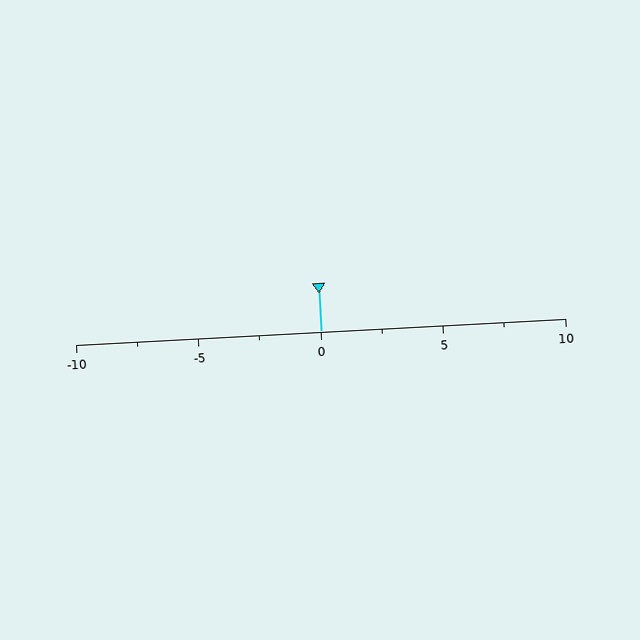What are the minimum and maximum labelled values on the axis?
The axis runs from -10 to 10.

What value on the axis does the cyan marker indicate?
The marker indicates approximately 0.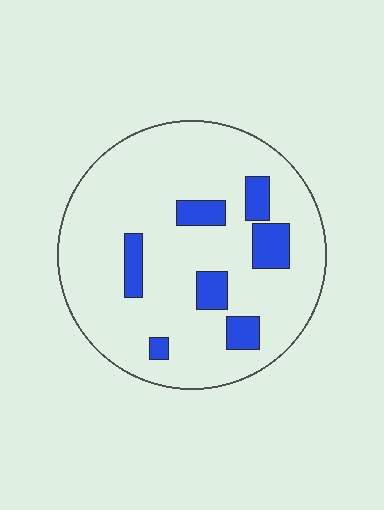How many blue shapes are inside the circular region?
7.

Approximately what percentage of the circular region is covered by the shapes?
Approximately 15%.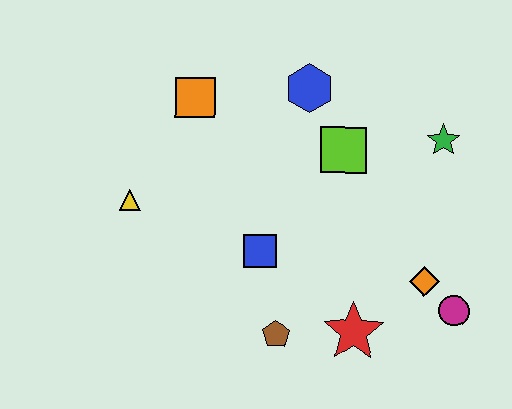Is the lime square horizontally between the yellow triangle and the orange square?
No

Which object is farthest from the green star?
The yellow triangle is farthest from the green star.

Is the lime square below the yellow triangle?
No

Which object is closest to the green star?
The lime square is closest to the green star.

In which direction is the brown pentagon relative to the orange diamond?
The brown pentagon is to the left of the orange diamond.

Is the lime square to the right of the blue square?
Yes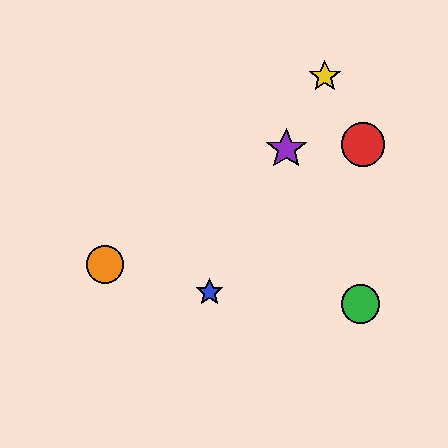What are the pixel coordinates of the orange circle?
The orange circle is at (105, 264).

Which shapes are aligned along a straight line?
The blue star, the yellow star, the purple star are aligned along a straight line.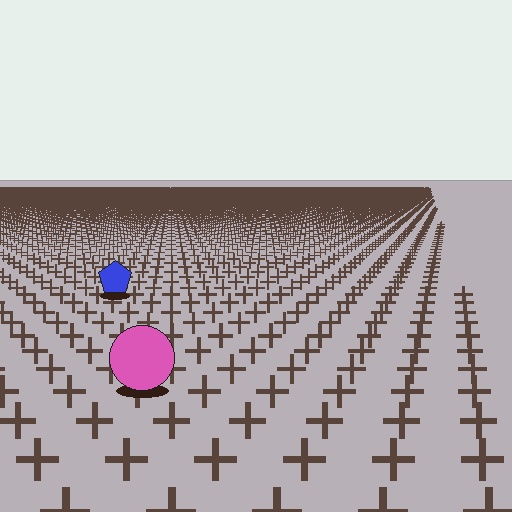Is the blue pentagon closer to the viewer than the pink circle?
No. The pink circle is closer — you can tell from the texture gradient: the ground texture is coarser near it.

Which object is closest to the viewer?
The pink circle is closest. The texture marks near it are larger and more spread out.